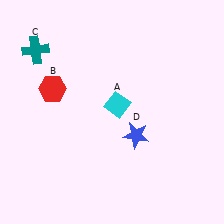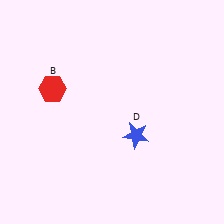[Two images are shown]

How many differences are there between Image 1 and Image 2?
There are 2 differences between the two images.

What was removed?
The teal cross (C), the cyan diamond (A) were removed in Image 2.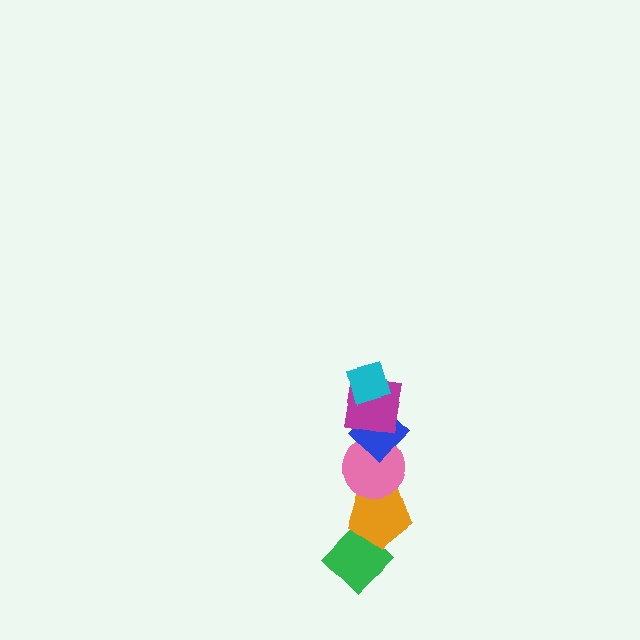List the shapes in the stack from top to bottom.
From top to bottom: the cyan diamond, the magenta square, the blue diamond, the pink circle, the orange pentagon, the green diamond.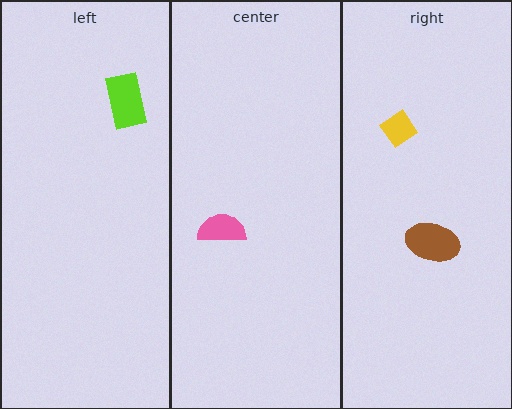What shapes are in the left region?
The lime rectangle.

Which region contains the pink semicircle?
The center region.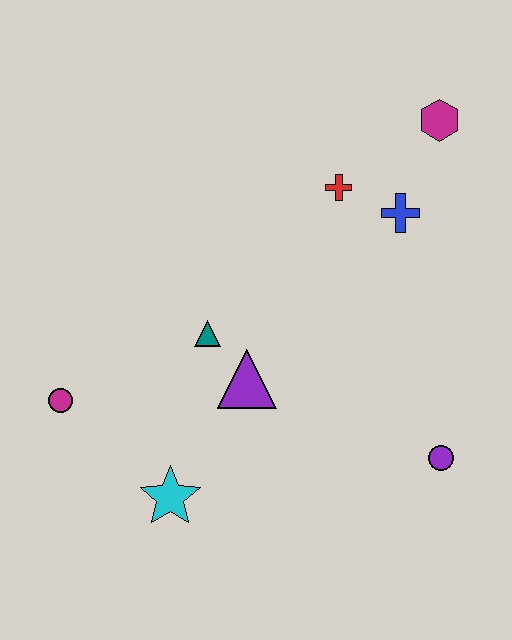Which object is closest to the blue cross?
The red cross is closest to the blue cross.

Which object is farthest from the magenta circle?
The magenta hexagon is farthest from the magenta circle.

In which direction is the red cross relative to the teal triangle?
The red cross is above the teal triangle.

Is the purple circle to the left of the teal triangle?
No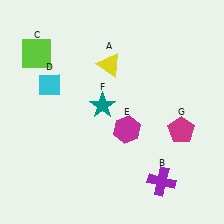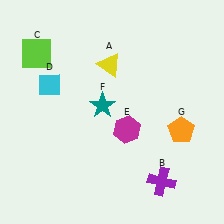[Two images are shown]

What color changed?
The pentagon (G) changed from magenta in Image 1 to orange in Image 2.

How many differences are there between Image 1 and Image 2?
There is 1 difference between the two images.